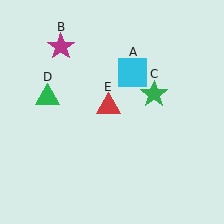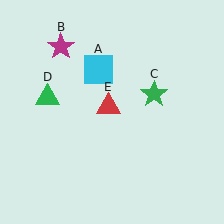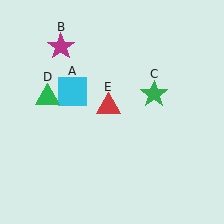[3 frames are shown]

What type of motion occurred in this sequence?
The cyan square (object A) rotated counterclockwise around the center of the scene.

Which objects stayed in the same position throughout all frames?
Magenta star (object B) and green star (object C) and green triangle (object D) and red triangle (object E) remained stationary.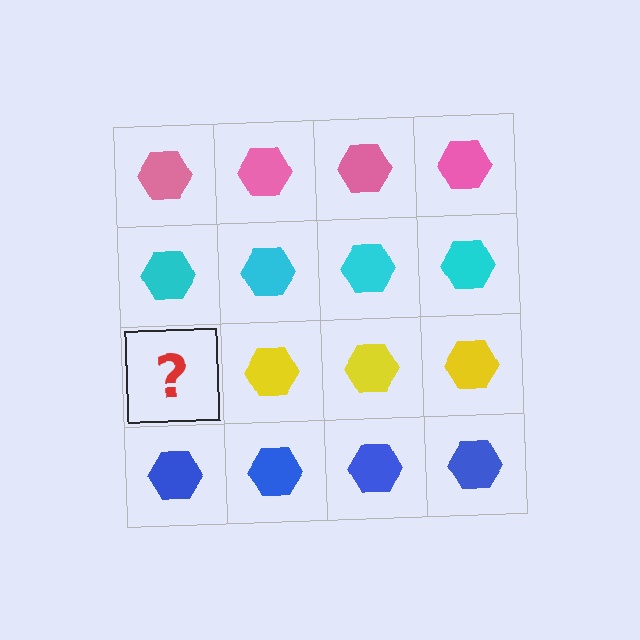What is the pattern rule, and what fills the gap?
The rule is that each row has a consistent color. The gap should be filled with a yellow hexagon.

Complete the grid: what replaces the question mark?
The question mark should be replaced with a yellow hexagon.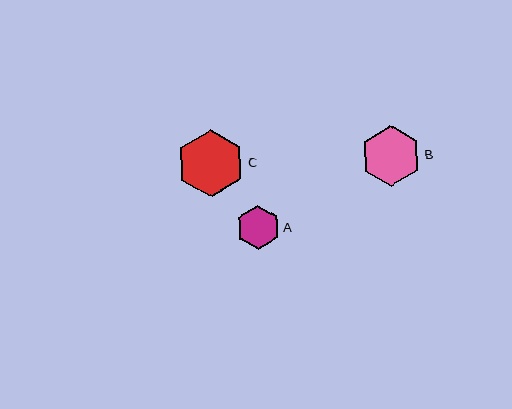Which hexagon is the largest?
Hexagon C is the largest with a size of approximately 68 pixels.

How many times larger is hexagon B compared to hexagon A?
Hexagon B is approximately 1.4 times the size of hexagon A.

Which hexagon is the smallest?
Hexagon A is the smallest with a size of approximately 44 pixels.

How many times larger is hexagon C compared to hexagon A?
Hexagon C is approximately 1.6 times the size of hexagon A.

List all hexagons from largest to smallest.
From largest to smallest: C, B, A.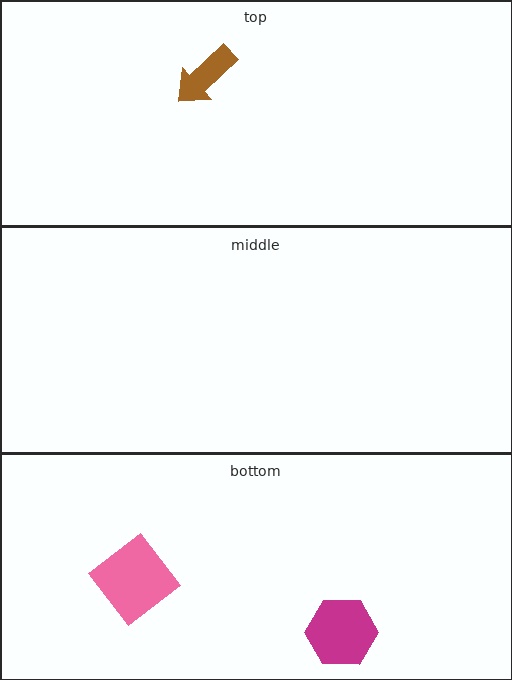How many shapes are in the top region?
1.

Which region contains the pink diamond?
The bottom region.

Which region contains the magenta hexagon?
The bottom region.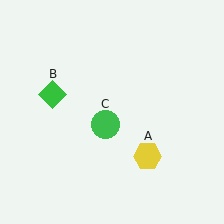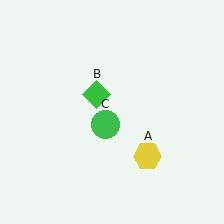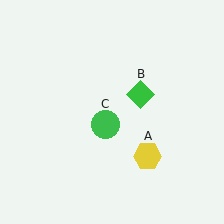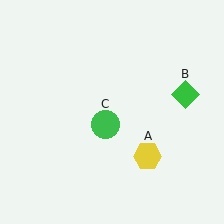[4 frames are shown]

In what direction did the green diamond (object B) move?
The green diamond (object B) moved right.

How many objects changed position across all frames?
1 object changed position: green diamond (object B).